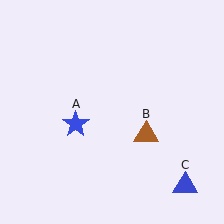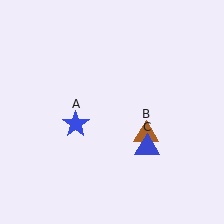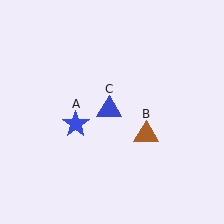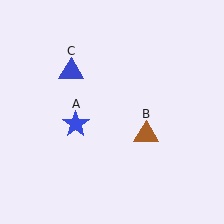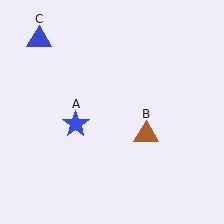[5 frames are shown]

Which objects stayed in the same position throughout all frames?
Blue star (object A) and brown triangle (object B) remained stationary.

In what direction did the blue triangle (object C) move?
The blue triangle (object C) moved up and to the left.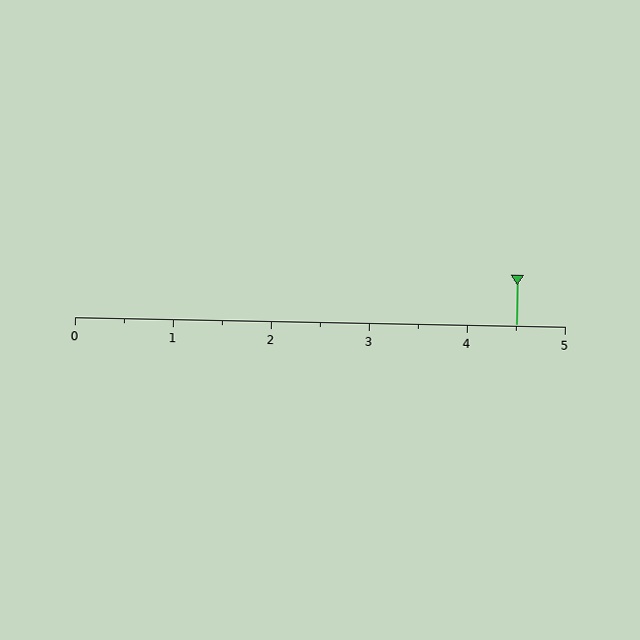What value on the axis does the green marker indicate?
The marker indicates approximately 4.5.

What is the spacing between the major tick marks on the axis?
The major ticks are spaced 1 apart.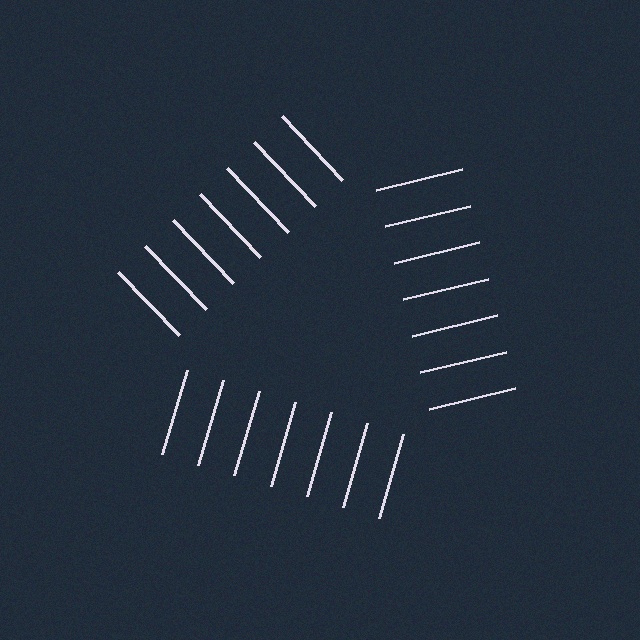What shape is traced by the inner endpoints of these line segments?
An illusory triangle — the line segments terminate on its edges but no continuous stroke is drawn.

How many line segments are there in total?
21 — 7 along each of the 3 edges.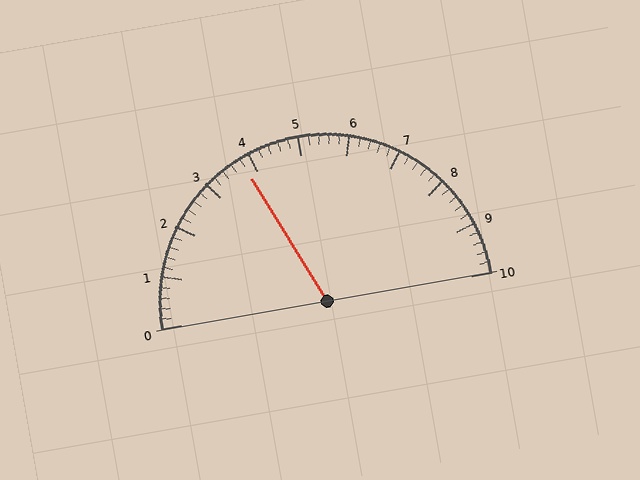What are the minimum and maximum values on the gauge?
The gauge ranges from 0 to 10.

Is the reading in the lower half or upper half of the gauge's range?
The reading is in the lower half of the range (0 to 10).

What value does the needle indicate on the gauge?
The needle indicates approximately 3.8.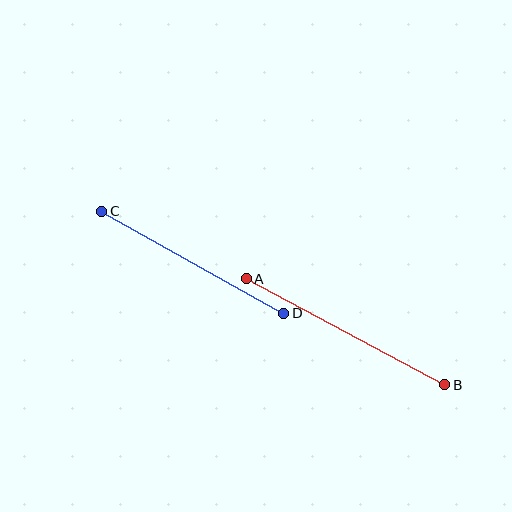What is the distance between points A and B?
The distance is approximately 225 pixels.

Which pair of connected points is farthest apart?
Points A and B are farthest apart.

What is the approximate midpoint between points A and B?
The midpoint is at approximately (345, 332) pixels.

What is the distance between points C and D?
The distance is approximately 208 pixels.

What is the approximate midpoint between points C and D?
The midpoint is at approximately (193, 262) pixels.